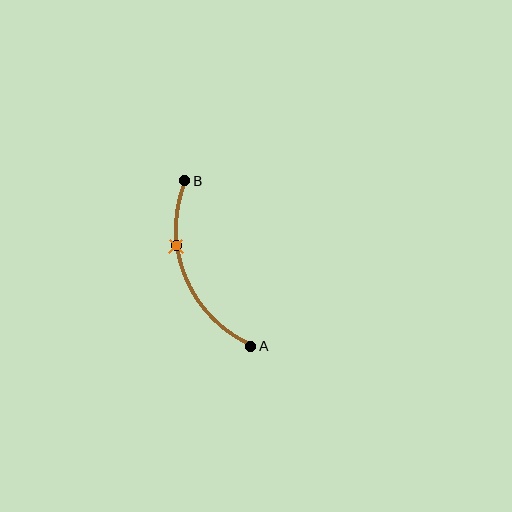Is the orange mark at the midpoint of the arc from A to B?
No. The orange mark lies on the arc but is closer to endpoint B. The arc midpoint would be at the point on the curve equidistant along the arc from both A and B.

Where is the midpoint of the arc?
The arc midpoint is the point on the curve farthest from the straight line joining A and B. It sits to the left of that line.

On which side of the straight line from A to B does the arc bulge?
The arc bulges to the left of the straight line connecting A and B.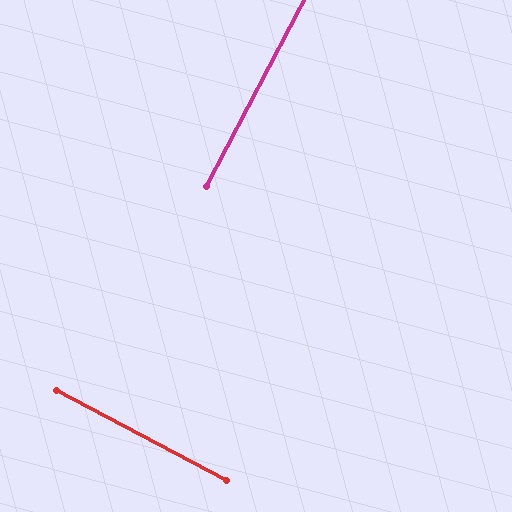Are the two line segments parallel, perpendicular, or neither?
Perpendicular — they meet at approximately 90°.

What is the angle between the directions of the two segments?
Approximately 90 degrees.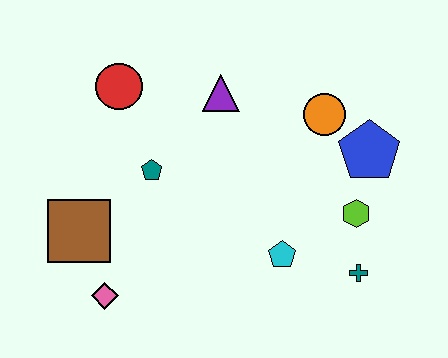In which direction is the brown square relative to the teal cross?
The brown square is to the left of the teal cross.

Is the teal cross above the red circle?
No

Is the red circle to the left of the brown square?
No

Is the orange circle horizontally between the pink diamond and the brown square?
No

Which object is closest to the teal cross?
The lime hexagon is closest to the teal cross.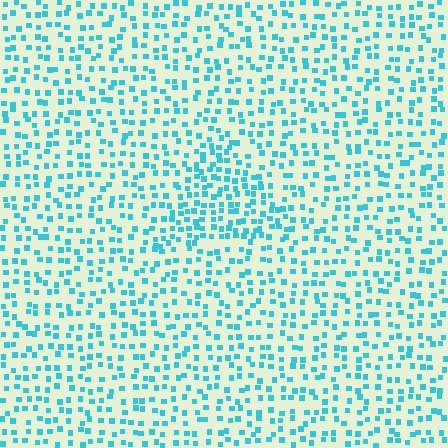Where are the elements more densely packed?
The elements are more densely packed inside the triangle boundary.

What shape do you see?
I see a triangle.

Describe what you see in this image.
The image contains small cyan elements arranged at two different densities. A triangle-shaped region is visible where the elements are more densely packed than the surrounding area.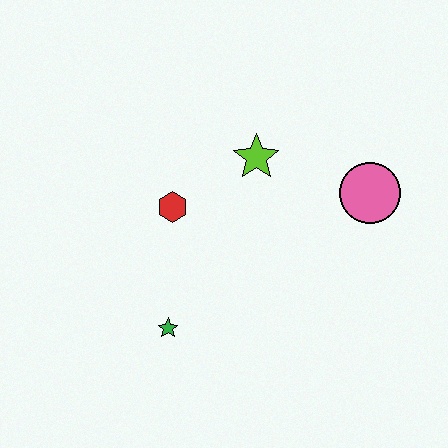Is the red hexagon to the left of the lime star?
Yes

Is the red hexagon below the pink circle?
Yes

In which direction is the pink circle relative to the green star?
The pink circle is to the right of the green star.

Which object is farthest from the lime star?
The green star is farthest from the lime star.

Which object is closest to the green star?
The red hexagon is closest to the green star.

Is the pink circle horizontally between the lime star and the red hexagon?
No